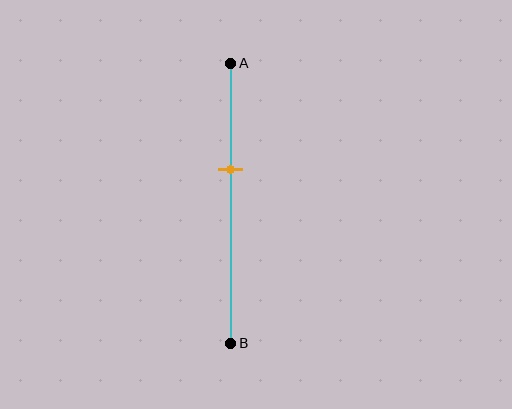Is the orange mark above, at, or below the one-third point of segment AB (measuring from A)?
The orange mark is below the one-third point of segment AB.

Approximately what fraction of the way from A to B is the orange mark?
The orange mark is approximately 40% of the way from A to B.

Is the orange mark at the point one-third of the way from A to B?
No, the mark is at about 40% from A, not at the 33% one-third point.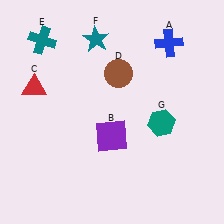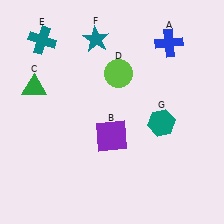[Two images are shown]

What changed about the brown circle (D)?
In Image 1, D is brown. In Image 2, it changed to lime.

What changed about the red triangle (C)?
In Image 1, C is red. In Image 2, it changed to green.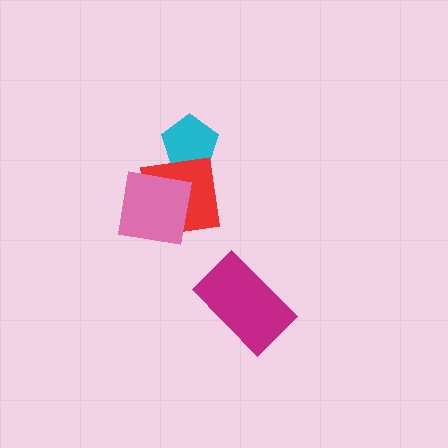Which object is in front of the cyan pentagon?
The red square is in front of the cyan pentagon.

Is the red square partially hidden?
Yes, it is partially covered by another shape.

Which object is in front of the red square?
The pink square is in front of the red square.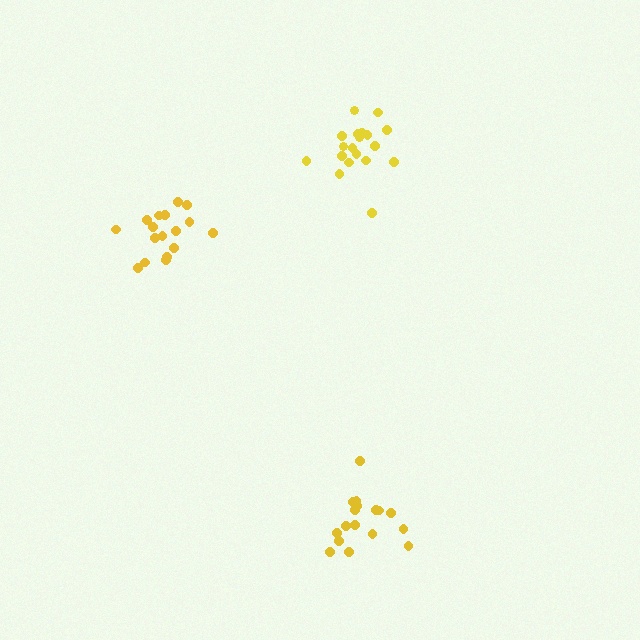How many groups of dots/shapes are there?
There are 3 groups.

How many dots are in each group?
Group 1: 17 dots, Group 2: 19 dots, Group 3: 17 dots (53 total).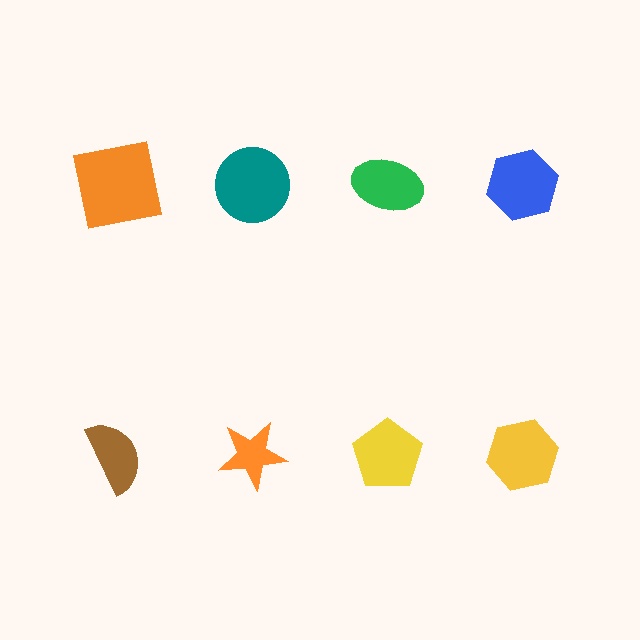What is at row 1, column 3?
A green ellipse.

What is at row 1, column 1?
An orange square.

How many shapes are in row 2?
4 shapes.